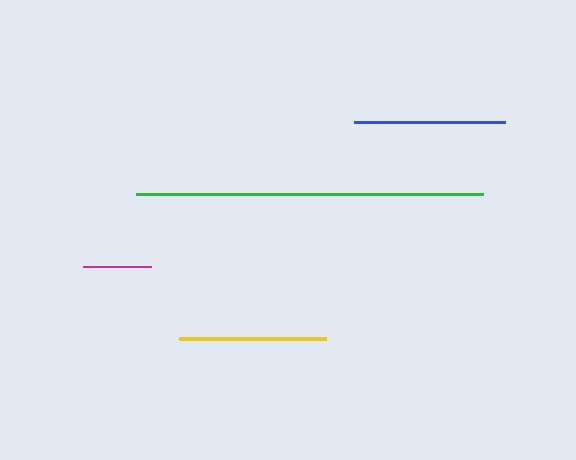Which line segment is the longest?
The green line is the longest at approximately 347 pixels.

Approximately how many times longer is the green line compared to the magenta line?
The green line is approximately 5.1 times the length of the magenta line.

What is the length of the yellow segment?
The yellow segment is approximately 147 pixels long.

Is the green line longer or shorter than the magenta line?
The green line is longer than the magenta line.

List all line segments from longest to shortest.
From longest to shortest: green, blue, yellow, magenta.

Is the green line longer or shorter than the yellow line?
The green line is longer than the yellow line.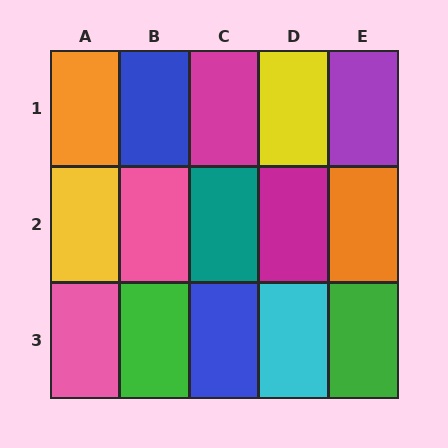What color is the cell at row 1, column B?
Blue.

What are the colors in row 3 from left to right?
Pink, green, blue, cyan, green.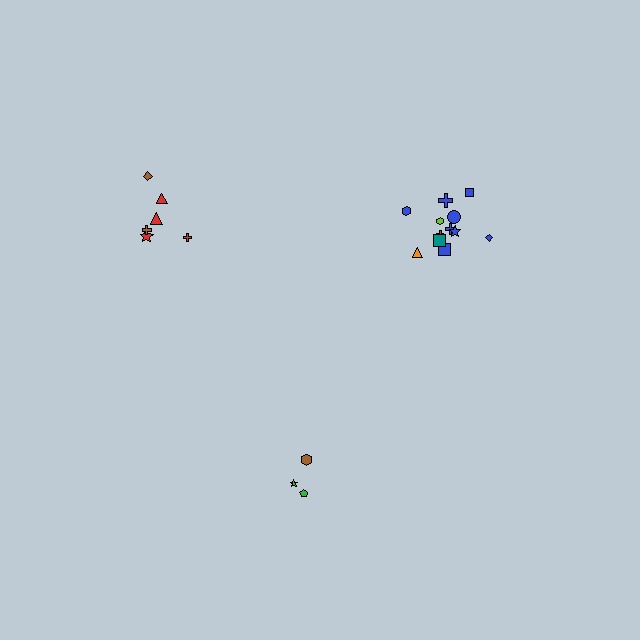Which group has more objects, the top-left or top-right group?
The top-right group.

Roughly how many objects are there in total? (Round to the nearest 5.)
Roughly 20 objects in total.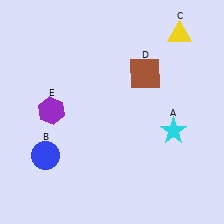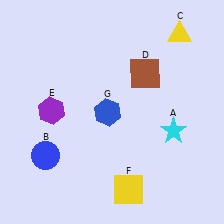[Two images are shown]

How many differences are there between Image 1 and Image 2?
There are 2 differences between the two images.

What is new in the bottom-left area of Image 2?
A blue hexagon (G) was added in the bottom-left area of Image 2.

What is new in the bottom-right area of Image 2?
A yellow square (F) was added in the bottom-right area of Image 2.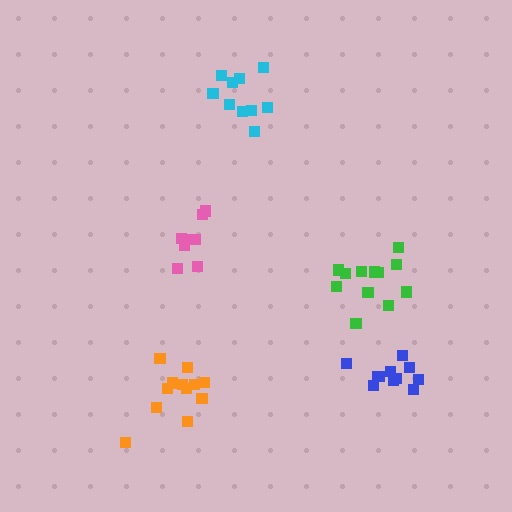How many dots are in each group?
Group 1: 12 dots, Group 2: 11 dots, Group 3: 10 dots, Group 4: 8 dots, Group 5: 12 dots (53 total).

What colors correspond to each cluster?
The clusters are colored: green, blue, cyan, pink, orange.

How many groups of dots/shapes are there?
There are 5 groups.